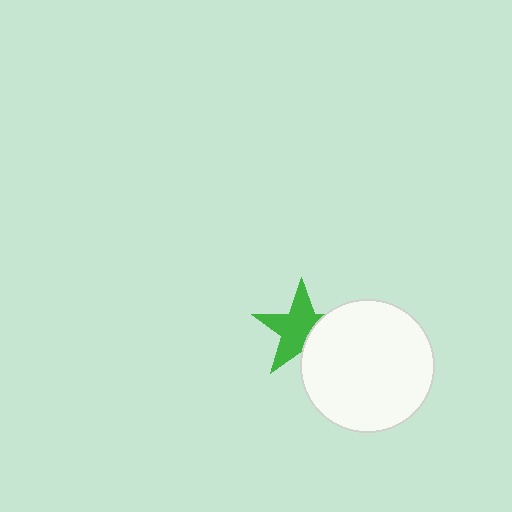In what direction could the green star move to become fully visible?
The green star could move left. That would shift it out from behind the white circle entirely.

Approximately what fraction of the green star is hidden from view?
Roughly 33% of the green star is hidden behind the white circle.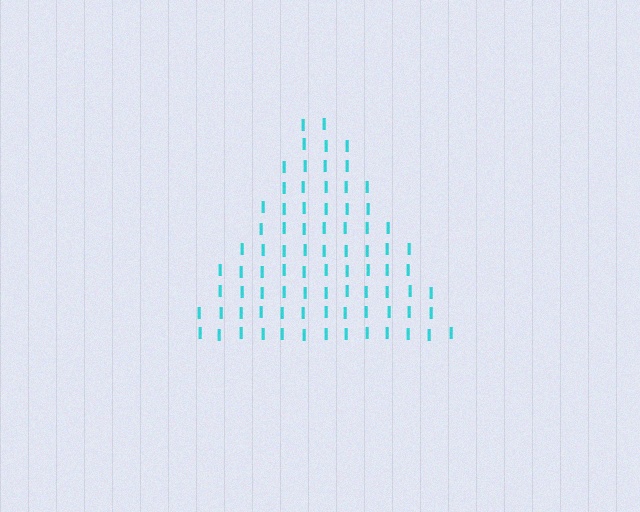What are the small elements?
The small elements are letter I's.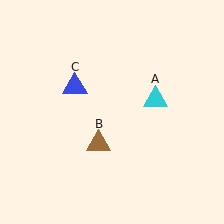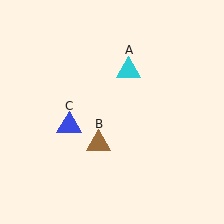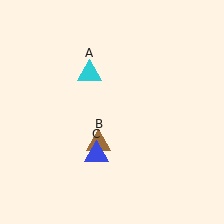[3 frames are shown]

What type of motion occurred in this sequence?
The cyan triangle (object A), blue triangle (object C) rotated counterclockwise around the center of the scene.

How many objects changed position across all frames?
2 objects changed position: cyan triangle (object A), blue triangle (object C).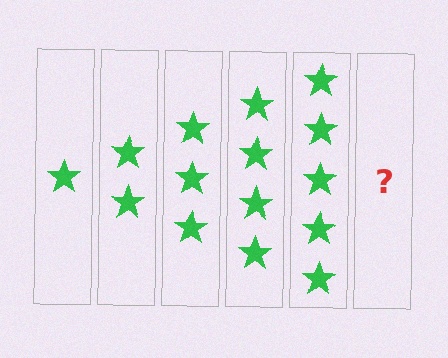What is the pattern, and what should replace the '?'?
The pattern is that each step adds one more star. The '?' should be 6 stars.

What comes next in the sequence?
The next element should be 6 stars.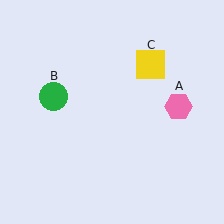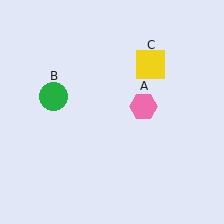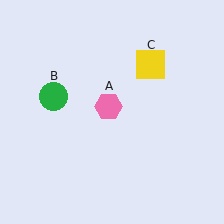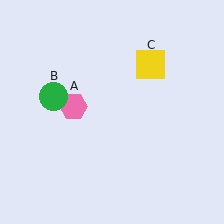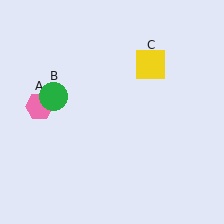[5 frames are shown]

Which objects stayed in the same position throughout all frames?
Green circle (object B) and yellow square (object C) remained stationary.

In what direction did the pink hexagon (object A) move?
The pink hexagon (object A) moved left.